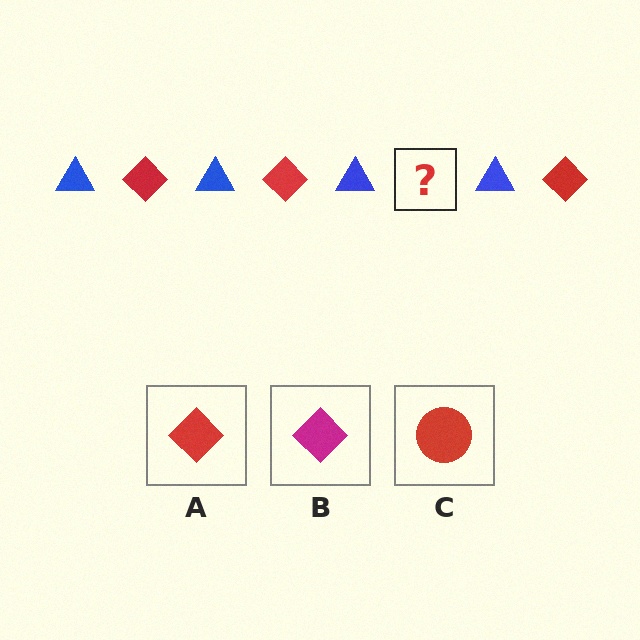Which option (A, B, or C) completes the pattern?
A.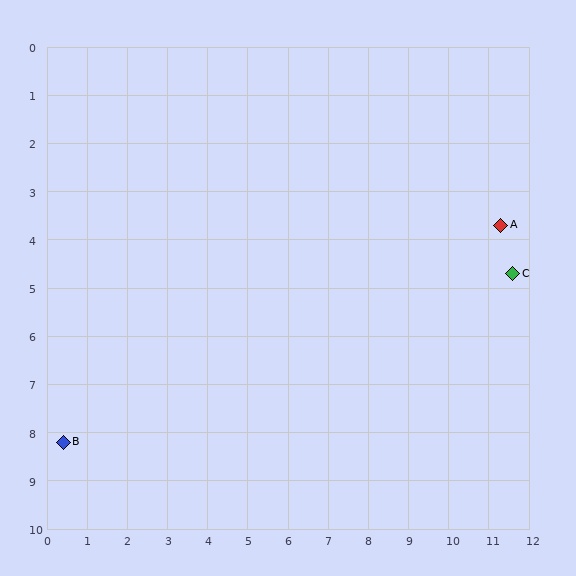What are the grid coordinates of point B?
Point B is at approximately (0.4, 8.2).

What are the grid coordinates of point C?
Point C is at approximately (11.6, 4.7).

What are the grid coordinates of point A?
Point A is at approximately (11.3, 3.7).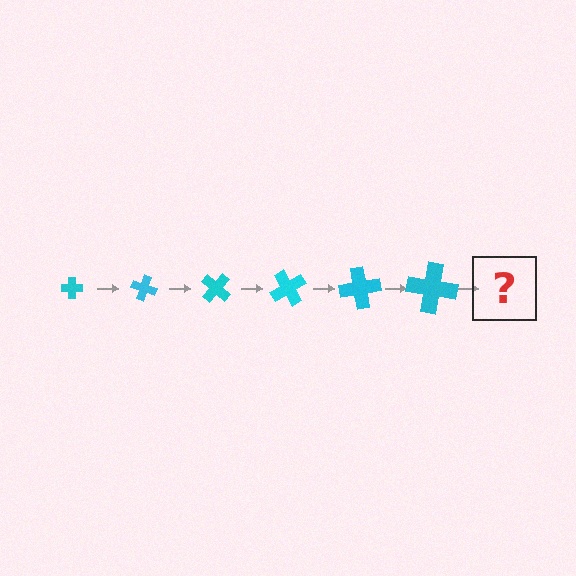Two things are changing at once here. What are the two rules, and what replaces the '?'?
The two rules are that the cross grows larger each step and it rotates 20 degrees each step. The '?' should be a cross, larger than the previous one and rotated 120 degrees from the start.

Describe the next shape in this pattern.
It should be a cross, larger than the previous one and rotated 120 degrees from the start.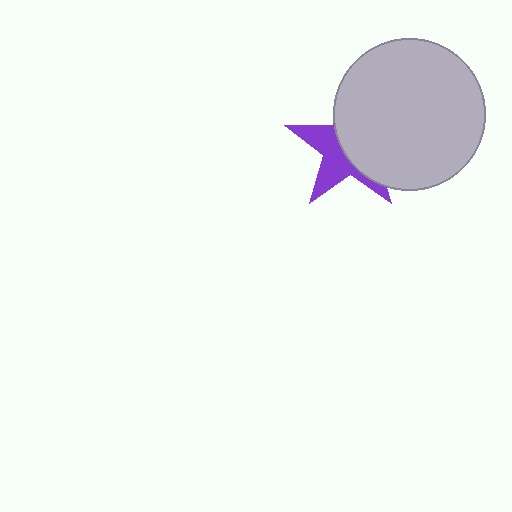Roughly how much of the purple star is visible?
A small part of it is visible (roughly 43%).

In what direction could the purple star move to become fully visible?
The purple star could move left. That would shift it out from behind the light gray circle entirely.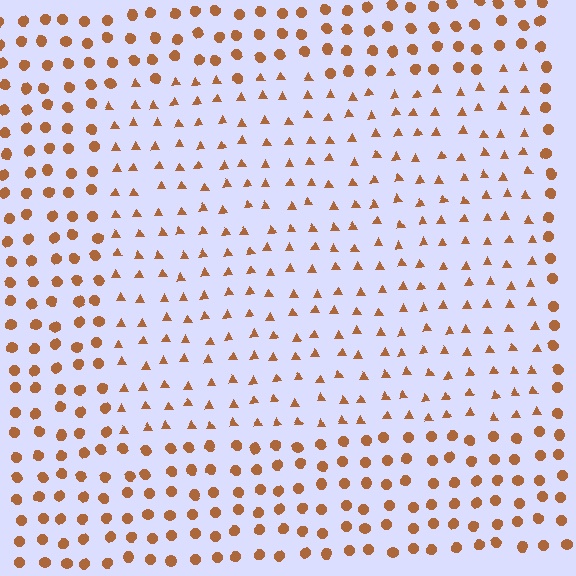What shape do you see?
I see a rectangle.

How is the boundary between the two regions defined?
The boundary is defined by a change in element shape: triangles inside vs. circles outside. All elements share the same color and spacing.